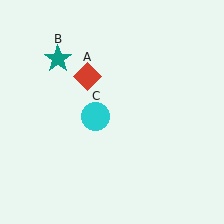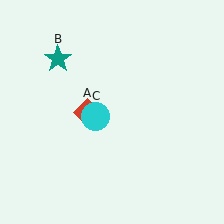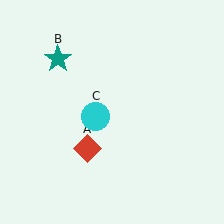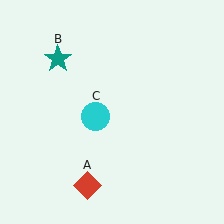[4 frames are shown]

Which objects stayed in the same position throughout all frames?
Teal star (object B) and cyan circle (object C) remained stationary.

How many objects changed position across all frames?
1 object changed position: red diamond (object A).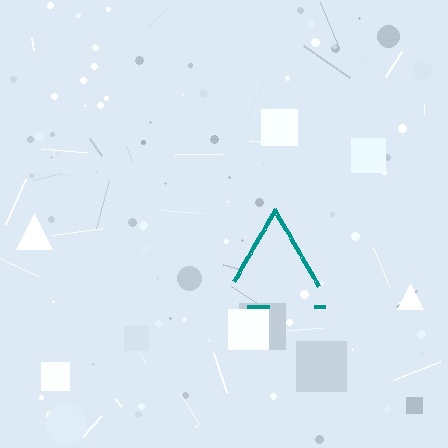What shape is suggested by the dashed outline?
The dashed outline suggests a triangle.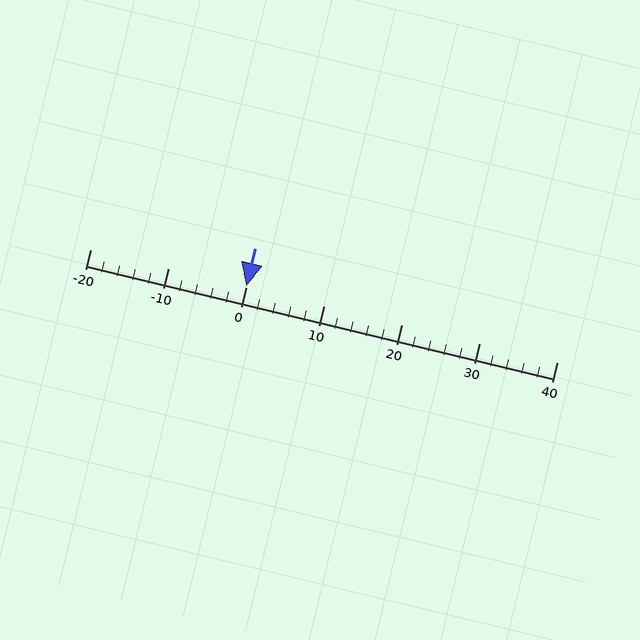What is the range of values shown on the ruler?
The ruler shows values from -20 to 40.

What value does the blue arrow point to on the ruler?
The blue arrow points to approximately 0.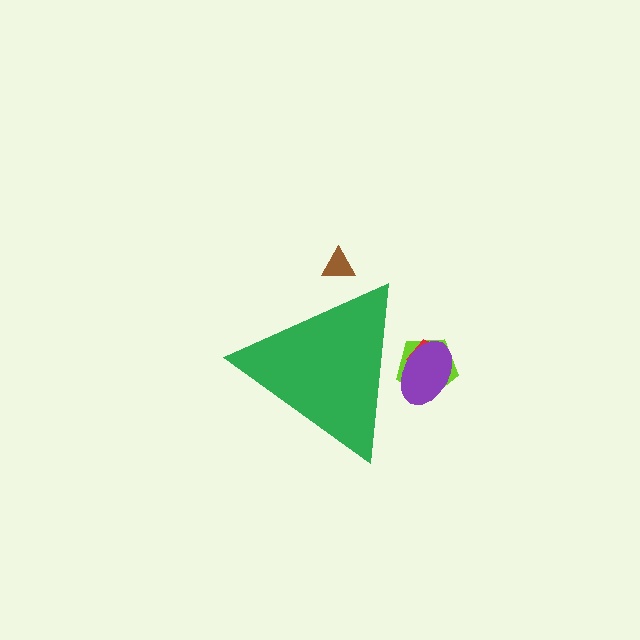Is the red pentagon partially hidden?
Yes, the red pentagon is partially hidden behind the green triangle.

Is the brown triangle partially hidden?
Yes, the brown triangle is partially hidden behind the green triangle.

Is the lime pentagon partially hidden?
Yes, the lime pentagon is partially hidden behind the green triangle.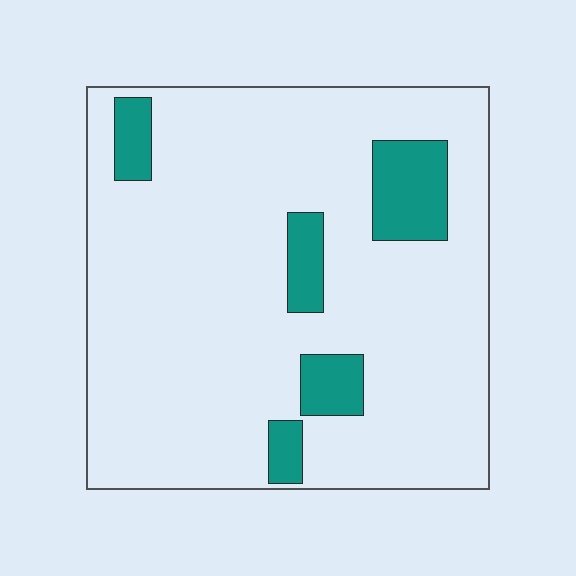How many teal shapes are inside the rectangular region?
5.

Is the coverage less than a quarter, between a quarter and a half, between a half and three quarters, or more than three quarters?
Less than a quarter.